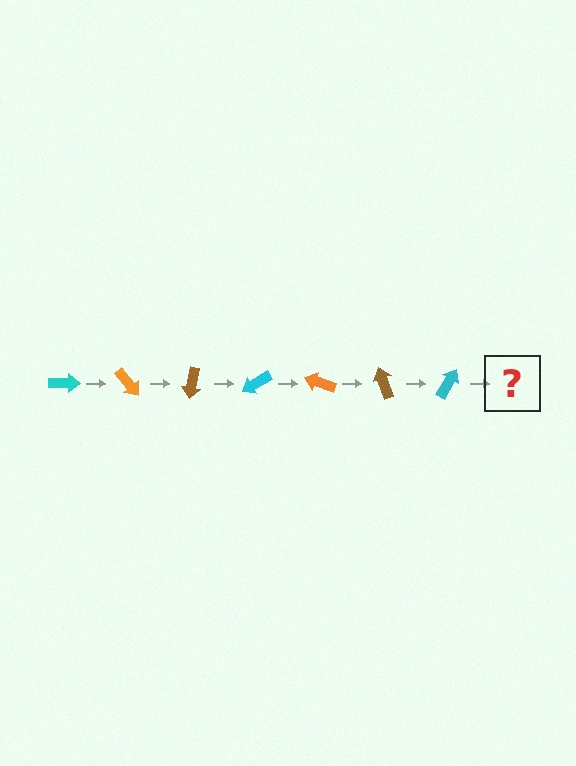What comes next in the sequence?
The next element should be an orange arrow, rotated 350 degrees from the start.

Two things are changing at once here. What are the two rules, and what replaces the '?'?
The two rules are that it rotates 50 degrees each step and the color cycles through cyan, orange, and brown. The '?' should be an orange arrow, rotated 350 degrees from the start.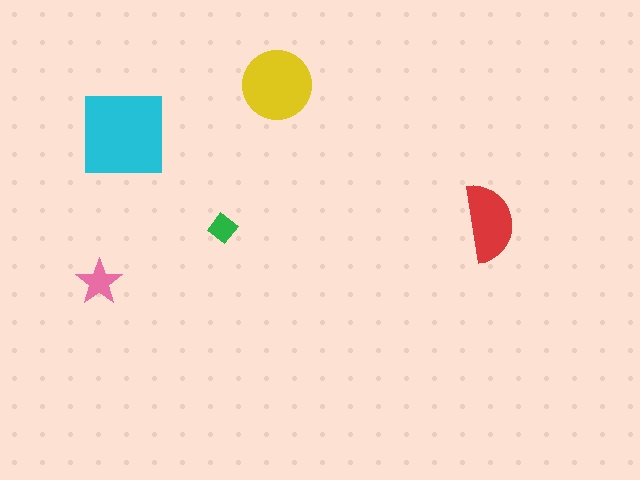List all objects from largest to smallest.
The cyan square, the yellow circle, the red semicircle, the pink star, the green diamond.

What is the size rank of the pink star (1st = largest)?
4th.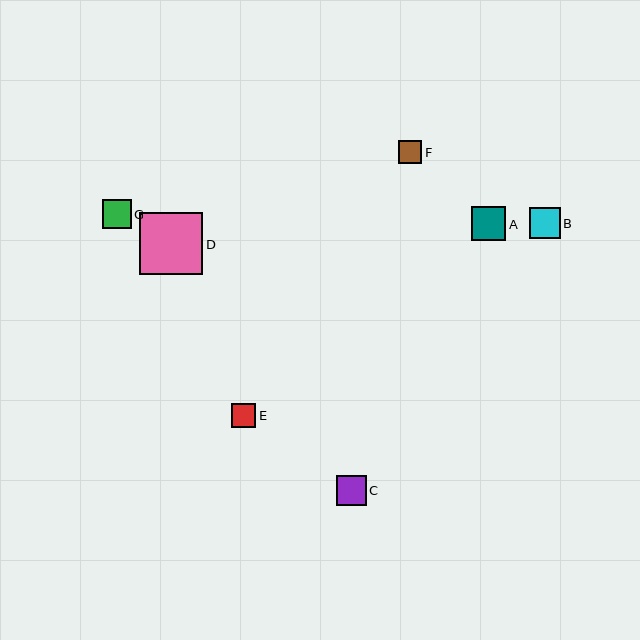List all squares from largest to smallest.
From largest to smallest: D, A, B, C, G, E, F.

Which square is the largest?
Square D is the largest with a size of approximately 63 pixels.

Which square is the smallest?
Square F is the smallest with a size of approximately 23 pixels.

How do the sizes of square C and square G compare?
Square C and square G are approximately the same size.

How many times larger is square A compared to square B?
Square A is approximately 1.1 times the size of square B.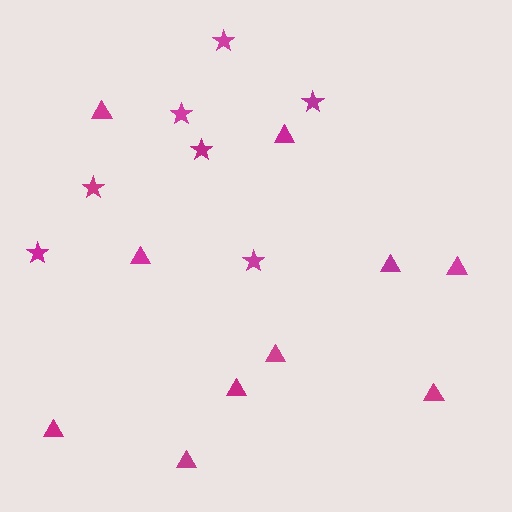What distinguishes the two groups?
There are 2 groups: one group of stars (7) and one group of triangles (10).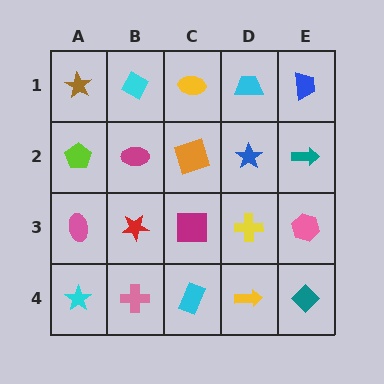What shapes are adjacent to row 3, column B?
A magenta ellipse (row 2, column B), a pink cross (row 4, column B), a pink ellipse (row 3, column A), a magenta square (row 3, column C).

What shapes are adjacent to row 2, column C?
A yellow ellipse (row 1, column C), a magenta square (row 3, column C), a magenta ellipse (row 2, column B), a blue star (row 2, column D).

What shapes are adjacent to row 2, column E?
A blue trapezoid (row 1, column E), a pink hexagon (row 3, column E), a blue star (row 2, column D).